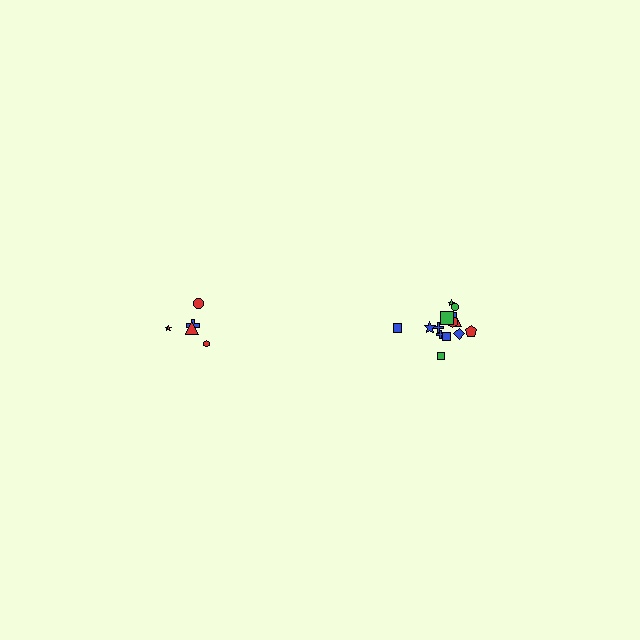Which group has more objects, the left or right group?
The right group.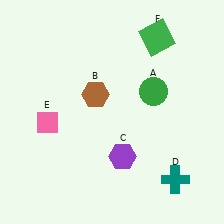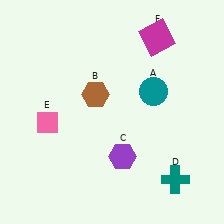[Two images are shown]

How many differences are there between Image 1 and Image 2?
There are 2 differences between the two images.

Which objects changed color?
A changed from green to teal. F changed from green to magenta.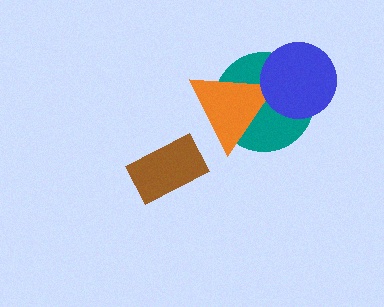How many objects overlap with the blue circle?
2 objects overlap with the blue circle.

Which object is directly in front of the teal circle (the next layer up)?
The orange triangle is directly in front of the teal circle.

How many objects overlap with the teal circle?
2 objects overlap with the teal circle.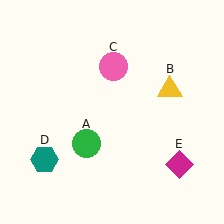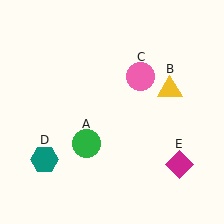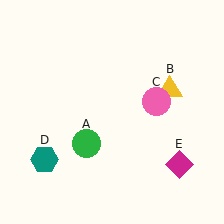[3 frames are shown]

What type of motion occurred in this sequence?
The pink circle (object C) rotated clockwise around the center of the scene.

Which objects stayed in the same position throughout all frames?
Green circle (object A) and yellow triangle (object B) and teal hexagon (object D) and magenta diamond (object E) remained stationary.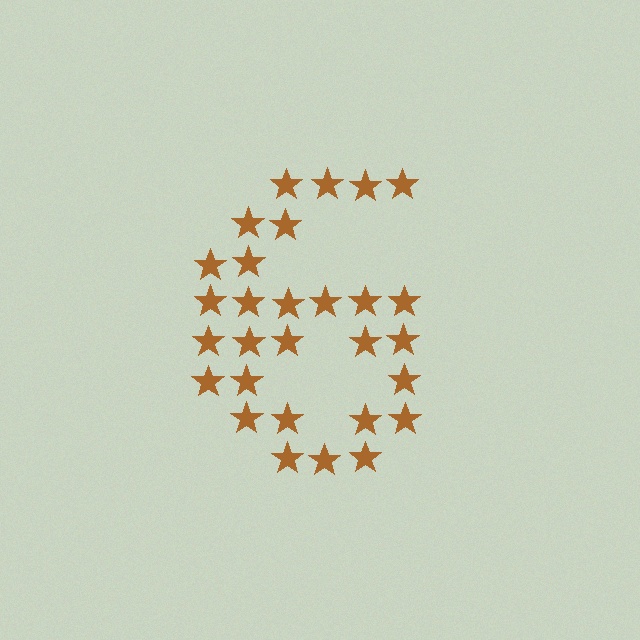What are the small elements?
The small elements are stars.